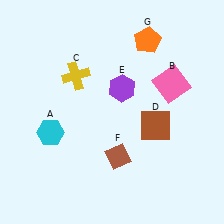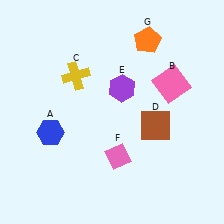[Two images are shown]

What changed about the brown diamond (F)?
In Image 1, F is brown. In Image 2, it changed to pink.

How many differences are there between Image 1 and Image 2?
There are 2 differences between the two images.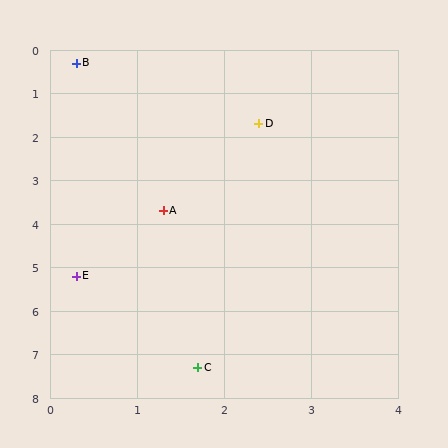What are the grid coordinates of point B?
Point B is at approximately (0.3, 0.3).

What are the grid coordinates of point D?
Point D is at approximately (2.4, 1.7).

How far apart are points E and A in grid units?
Points E and A are about 1.8 grid units apart.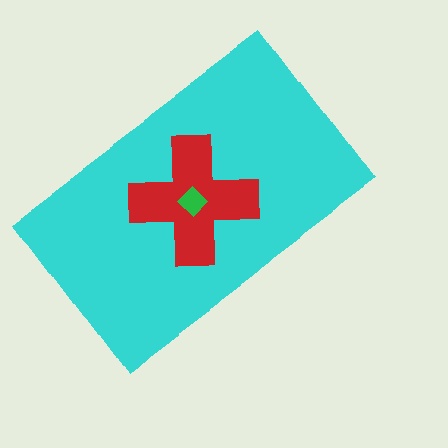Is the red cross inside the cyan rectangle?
Yes.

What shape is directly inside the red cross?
The green diamond.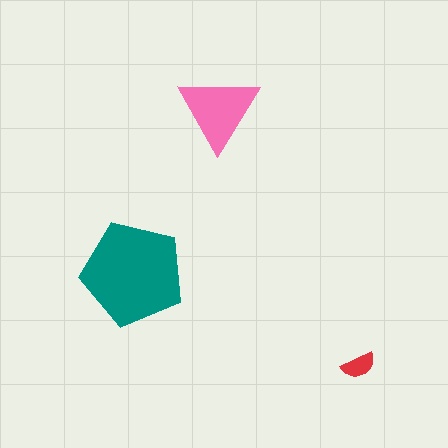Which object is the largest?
The teal pentagon.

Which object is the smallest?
The red semicircle.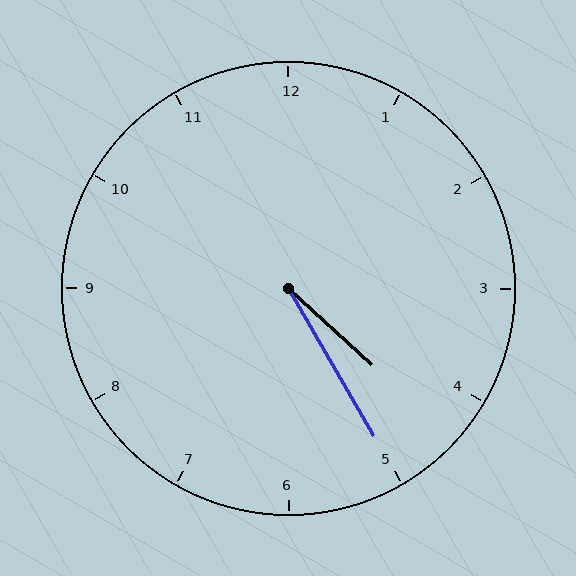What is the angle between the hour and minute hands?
Approximately 18 degrees.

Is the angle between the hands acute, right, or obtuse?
It is acute.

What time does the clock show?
4:25.